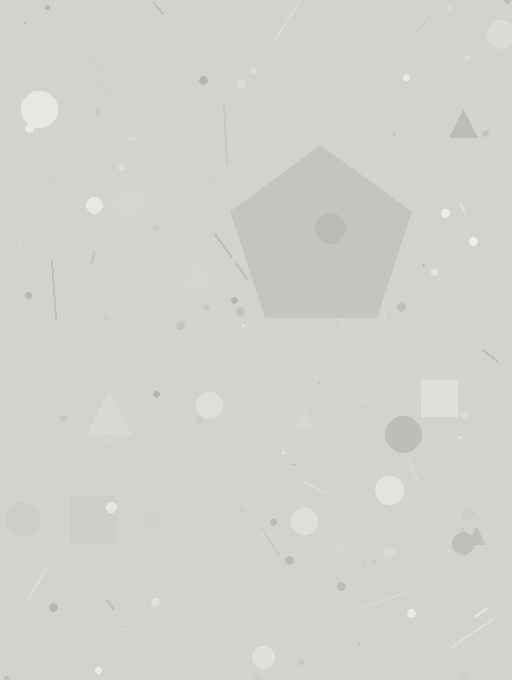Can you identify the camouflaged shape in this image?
The camouflaged shape is a pentagon.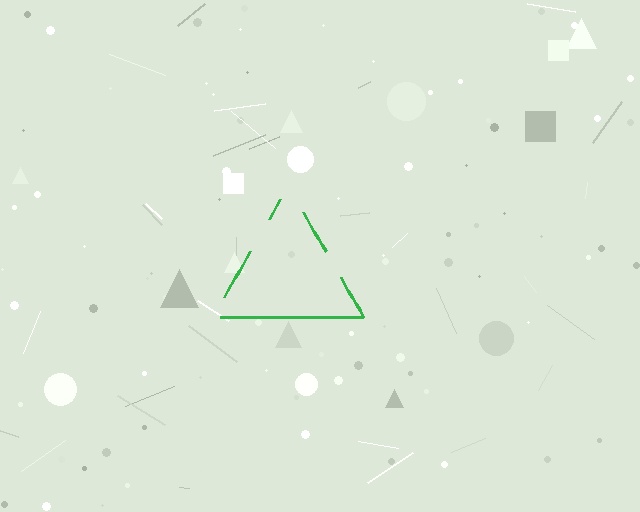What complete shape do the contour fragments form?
The contour fragments form a triangle.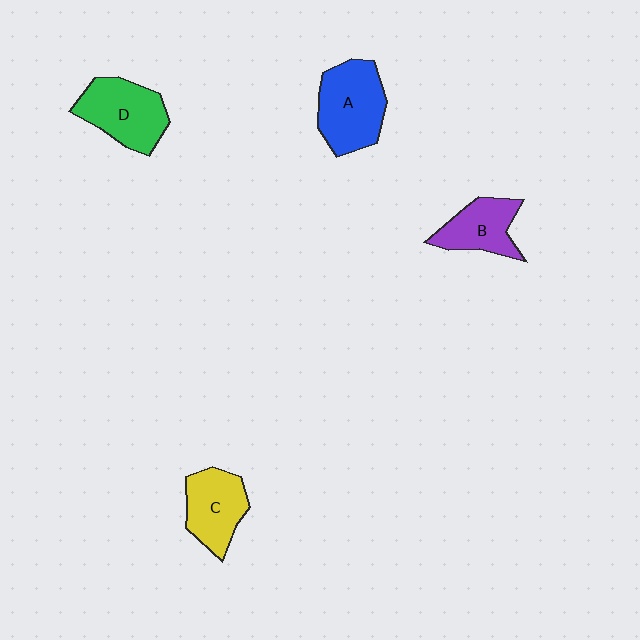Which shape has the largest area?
Shape A (blue).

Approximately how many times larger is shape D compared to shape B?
Approximately 1.3 times.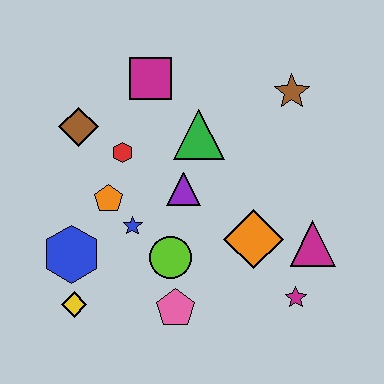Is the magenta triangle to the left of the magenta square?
No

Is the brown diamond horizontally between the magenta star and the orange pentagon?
No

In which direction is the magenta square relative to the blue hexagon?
The magenta square is above the blue hexagon.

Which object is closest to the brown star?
The green triangle is closest to the brown star.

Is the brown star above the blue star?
Yes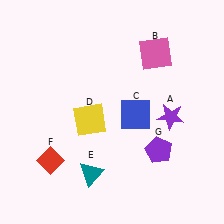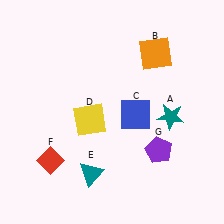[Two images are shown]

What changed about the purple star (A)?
In Image 1, A is purple. In Image 2, it changed to teal.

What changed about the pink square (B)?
In Image 1, B is pink. In Image 2, it changed to orange.